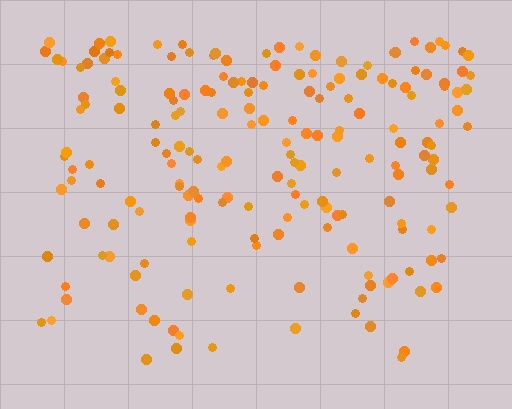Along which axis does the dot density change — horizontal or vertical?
Vertical.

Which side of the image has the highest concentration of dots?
The top.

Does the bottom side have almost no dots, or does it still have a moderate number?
Still a moderate number, just noticeably fewer than the top.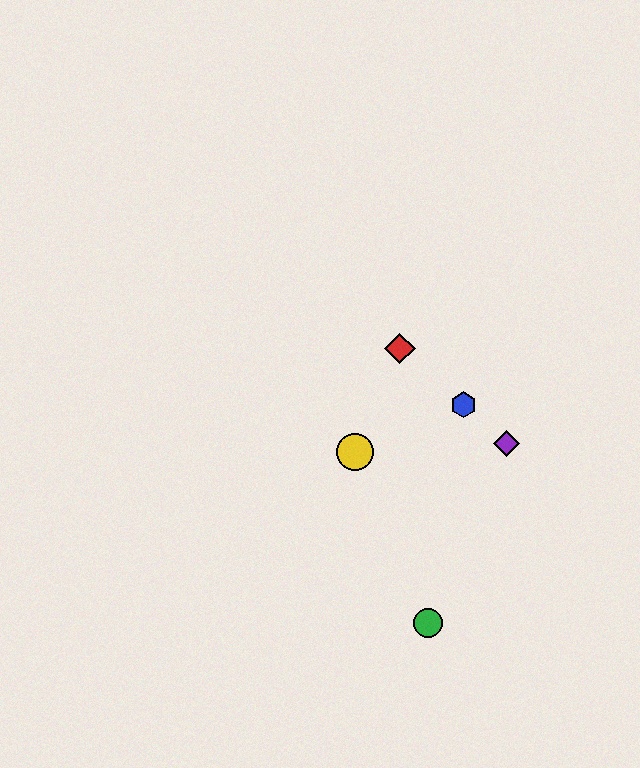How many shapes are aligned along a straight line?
3 shapes (the red diamond, the blue hexagon, the purple diamond) are aligned along a straight line.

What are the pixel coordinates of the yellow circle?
The yellow circle is at (355, 452).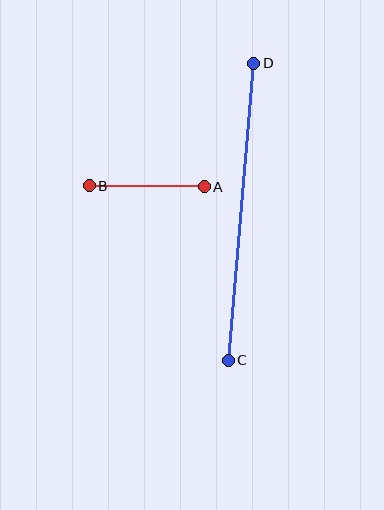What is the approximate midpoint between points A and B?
The midpoint is at approximately (147, 186) pixels.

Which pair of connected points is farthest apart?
Points C and D are farthest apart.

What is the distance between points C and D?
The distance is approximately 298 pixels.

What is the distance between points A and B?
The distance is approximately 115 pixels.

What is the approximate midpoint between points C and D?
The midpoint is at approximately (241, 212) pixels.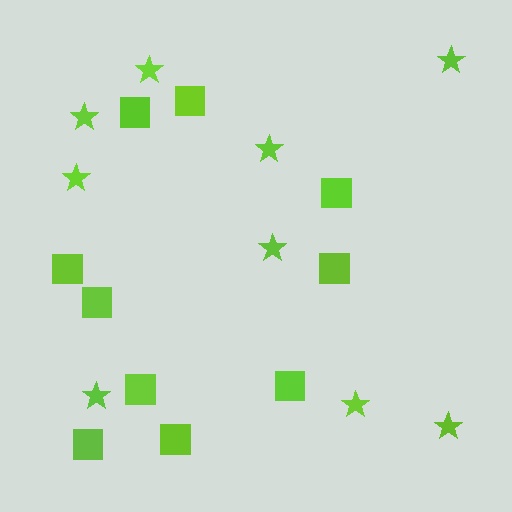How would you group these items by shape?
There are 2 groups: one group of squares (10) and one group of stars (9).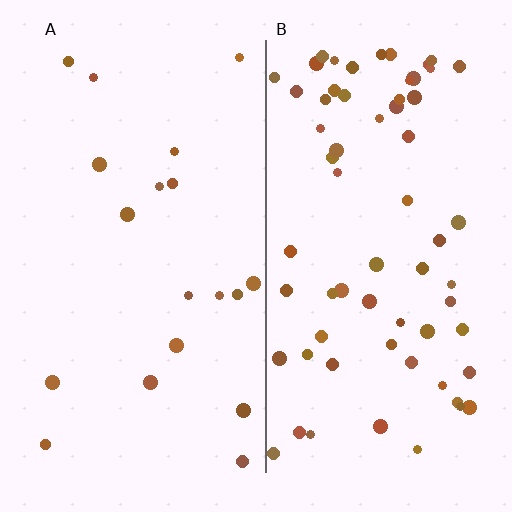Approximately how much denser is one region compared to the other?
Approximately 3.5× — region B over region A.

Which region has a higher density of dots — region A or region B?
B (the right).